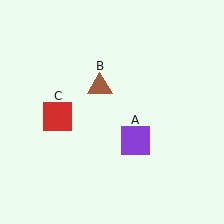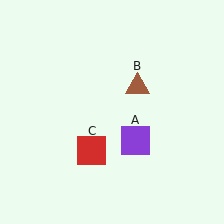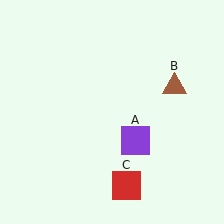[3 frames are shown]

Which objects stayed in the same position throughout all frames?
Purple square (object A) remained stationary.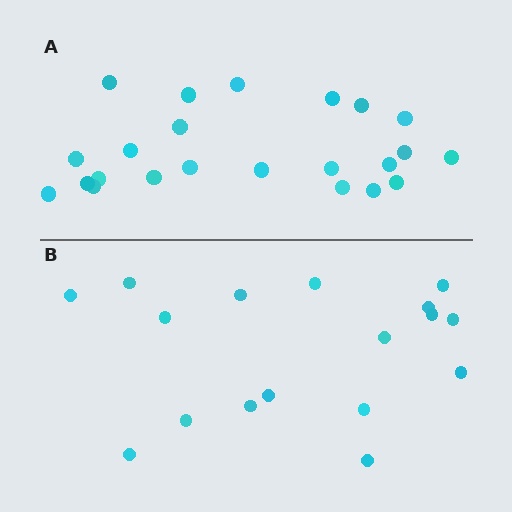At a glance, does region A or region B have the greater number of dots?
Region A (the top region) has more dots.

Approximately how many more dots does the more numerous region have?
Region A has about 6 more dots than region B.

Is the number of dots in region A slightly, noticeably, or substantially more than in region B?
Region A has noticeably more, but not dramatically so. The ratio is roughly 1.4 to 1.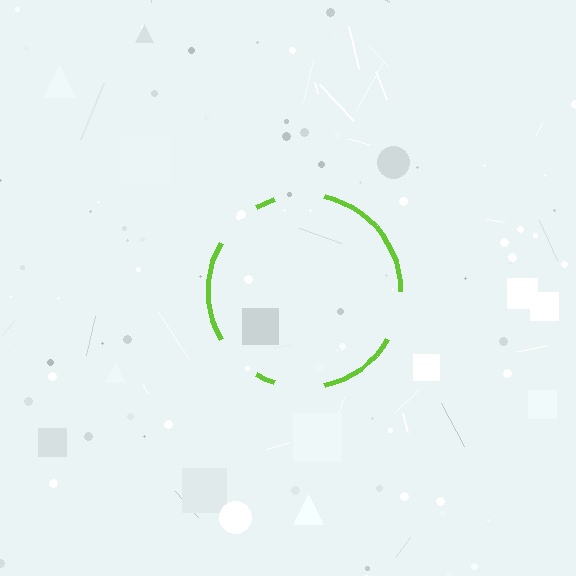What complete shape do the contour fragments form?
The contour fragments form a circle.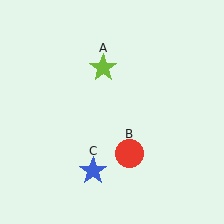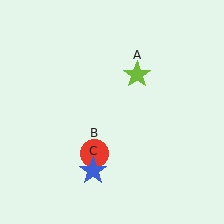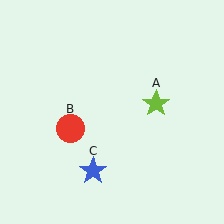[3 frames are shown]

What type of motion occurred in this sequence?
The lime star (object A), red circle (object B) rotated clockwise around the center of the scene.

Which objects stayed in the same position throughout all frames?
Blue star (object C) remained stationary.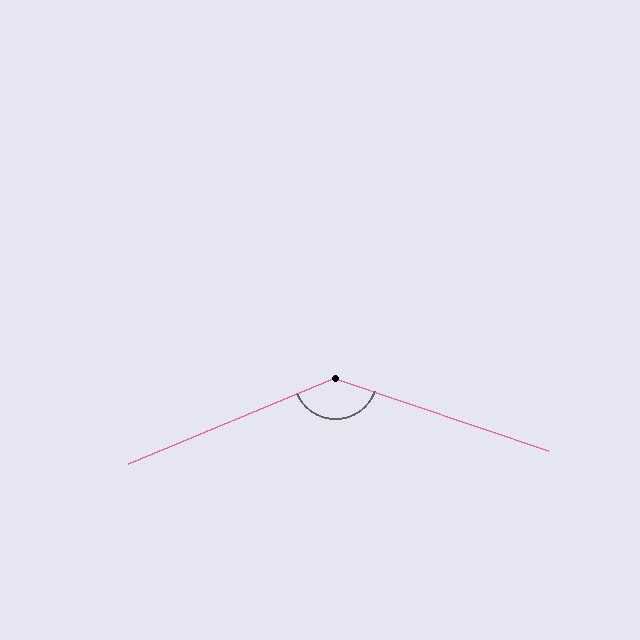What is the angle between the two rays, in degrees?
Approximately 138 degrees.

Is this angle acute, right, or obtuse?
It is obtuse.